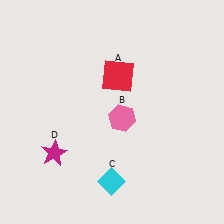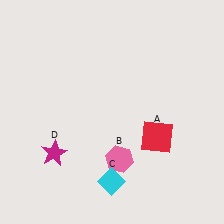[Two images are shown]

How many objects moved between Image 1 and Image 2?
2 objects moved between the two images.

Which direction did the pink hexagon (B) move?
The pink hexagon (B) moved down.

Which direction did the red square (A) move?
The red square (A) moved down.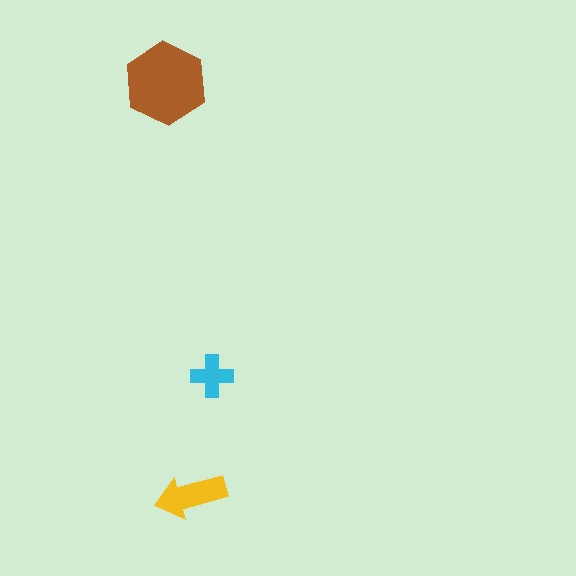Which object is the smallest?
The cyan cross.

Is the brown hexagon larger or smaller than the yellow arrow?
Larger.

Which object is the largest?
The brown hexagon.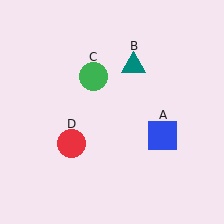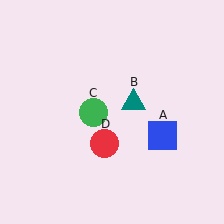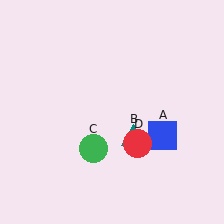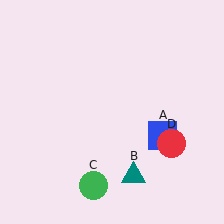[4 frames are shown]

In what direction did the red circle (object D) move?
The red circle (object D) moved right.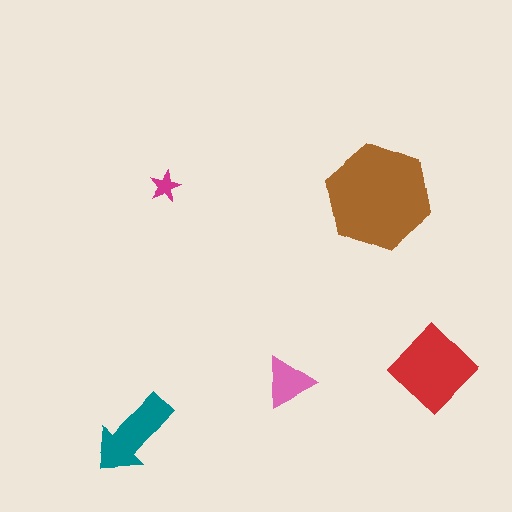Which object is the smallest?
The magenta star.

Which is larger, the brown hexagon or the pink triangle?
The brown hexagon.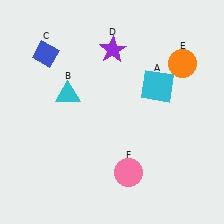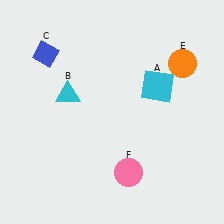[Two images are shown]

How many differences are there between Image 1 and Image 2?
There is 1 difference between the two images.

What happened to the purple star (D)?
The purple star (D) was removed in Image 2. It was in the top-right area of Image 1.